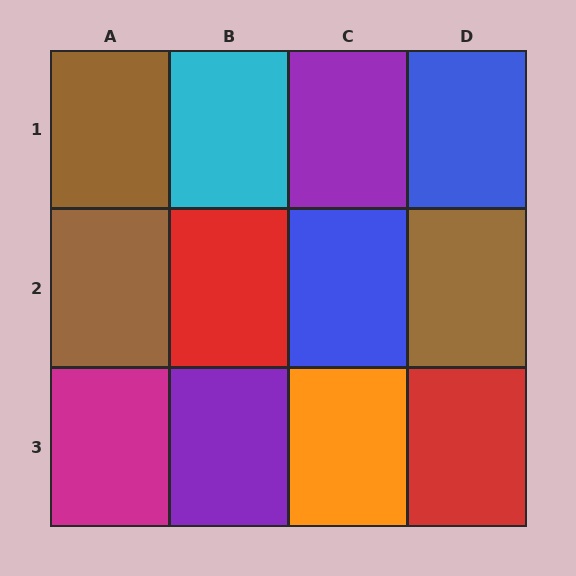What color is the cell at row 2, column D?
Brown.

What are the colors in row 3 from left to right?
Magenta, purple, orange, red.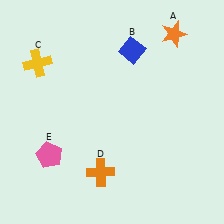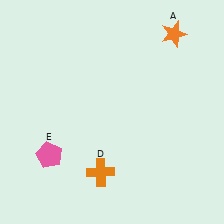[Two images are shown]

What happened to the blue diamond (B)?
The blue diamond (B) was removed in Image 2. It was in the top-right area of Image 1.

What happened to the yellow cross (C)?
The yellow cross (C) was removed in Image 2. It was in the top-left area of Image 1.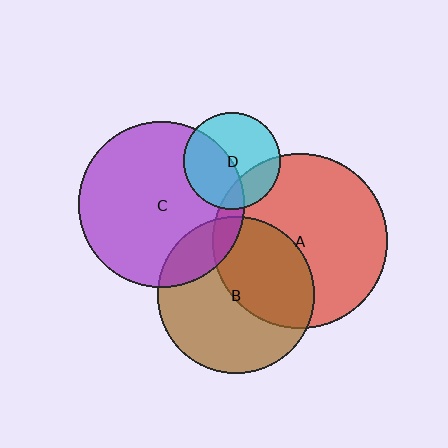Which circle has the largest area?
Circle A (red).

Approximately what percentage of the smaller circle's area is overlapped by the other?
Approximately 45%.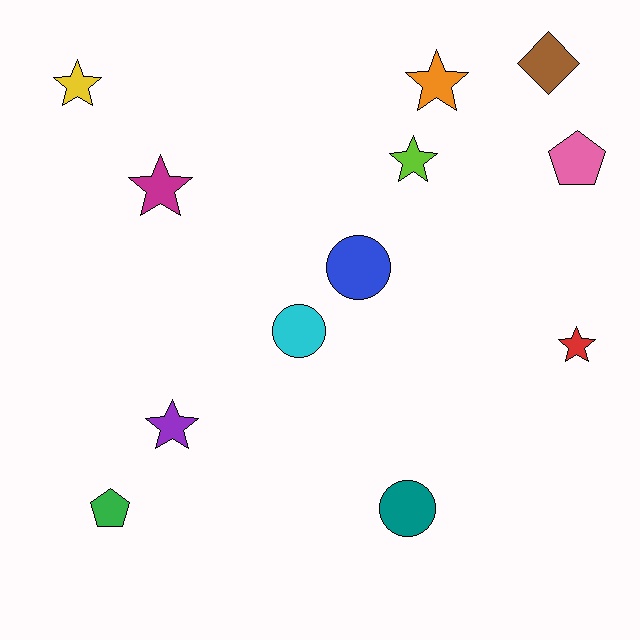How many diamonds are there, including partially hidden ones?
There is 1 diamond.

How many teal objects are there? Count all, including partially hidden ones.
There is 1 teal object.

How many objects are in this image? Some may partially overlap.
There are 12 objects.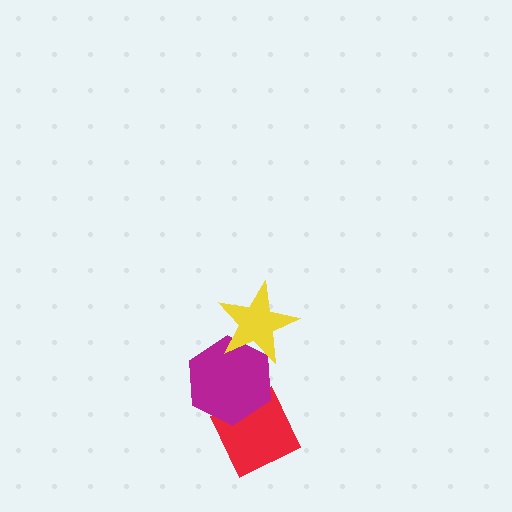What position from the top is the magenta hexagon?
The magenta hexagon is 2nd from the top.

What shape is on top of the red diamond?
The magenta hexagon is on top of the red diamond.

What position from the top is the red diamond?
The red diamond is 3rd from the top.